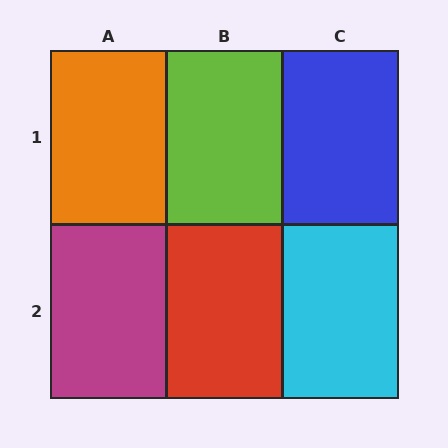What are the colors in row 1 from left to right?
Orange, lime, blue.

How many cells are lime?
1 cell is lime.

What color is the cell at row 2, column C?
Cyan.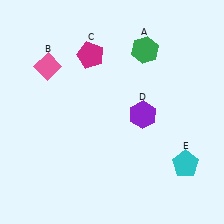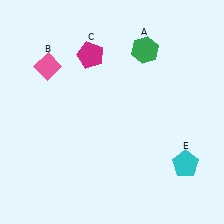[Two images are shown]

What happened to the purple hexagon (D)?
The purple hexagon (D) was removed in Image 2. It was in the bottom-right area of Image 1.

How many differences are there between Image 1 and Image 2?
There is 1 difference between the two images.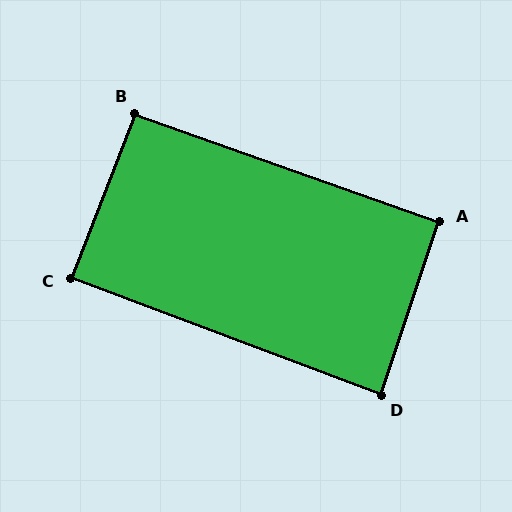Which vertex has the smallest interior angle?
D, at approximately 88 degrees.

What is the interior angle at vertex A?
Approximately 91 degrees (approximately right).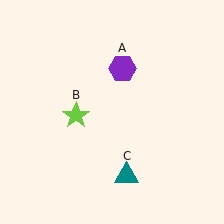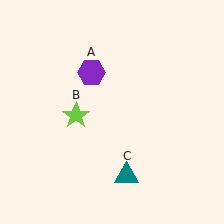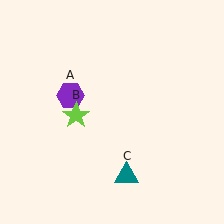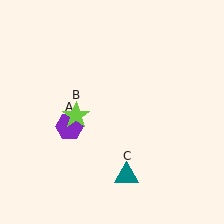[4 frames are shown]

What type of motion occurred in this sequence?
The purple hexagon (object A) rotated counterclockwise around the center of the scene.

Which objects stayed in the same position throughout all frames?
Lime star (object B) and teal triangle (object C) remained stationary.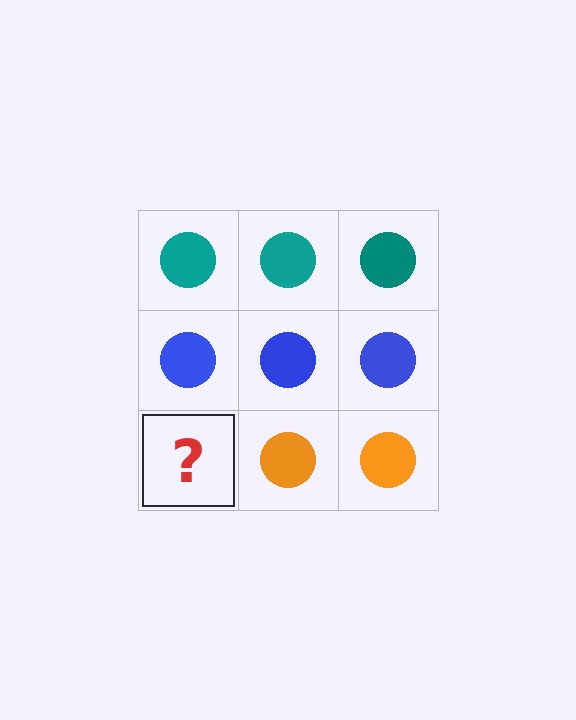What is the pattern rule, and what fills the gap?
The rule is that each row has a consistent color. The gap should be filled with an orange circle.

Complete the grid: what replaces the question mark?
The question mark should be replaced with an orange circle.